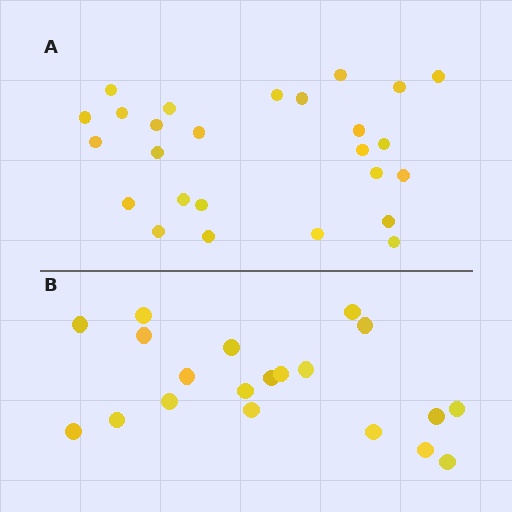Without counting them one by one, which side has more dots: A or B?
Region A (the top region) has more dots.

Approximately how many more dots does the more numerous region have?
Region A has about 6 more dots than region B.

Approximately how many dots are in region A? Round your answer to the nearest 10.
About 30 dots. (The exact count is 26, which rounds to 30.)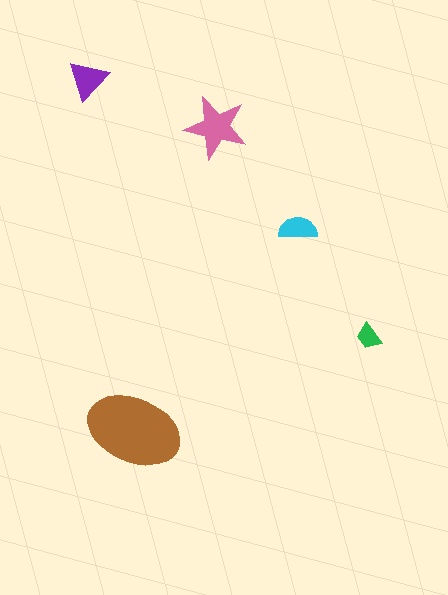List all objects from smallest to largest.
The green trapezoid, the cyan semicircle, the purple triangle, the pink star, the brown ellipse.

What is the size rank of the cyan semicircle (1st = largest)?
4th.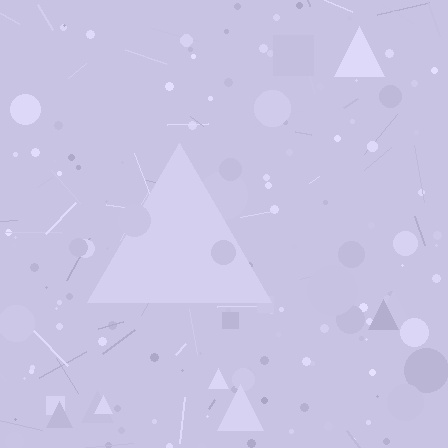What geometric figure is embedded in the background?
A triangle is embedded in the background.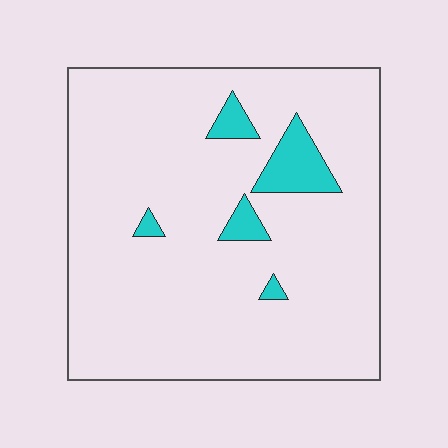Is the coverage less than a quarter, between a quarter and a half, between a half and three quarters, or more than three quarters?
Less than a quarter.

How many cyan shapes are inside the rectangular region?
5.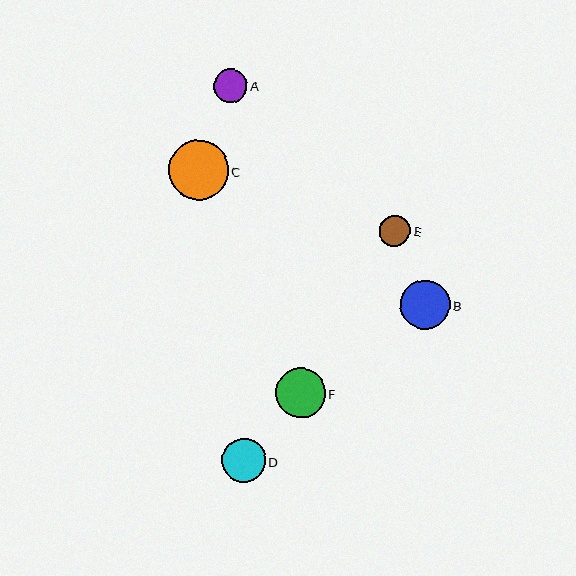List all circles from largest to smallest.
From largest to smallest: C, F, B, D, A, E.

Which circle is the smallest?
Circle E is the smallest with a size of approximately 31 pixels.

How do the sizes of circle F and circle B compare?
Circle F and circle B are approximately the same size.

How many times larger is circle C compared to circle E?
Circle C is approximately 1.9 times the size of circle E.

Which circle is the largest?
Circle C is the largest with a size of approximately 59 pixels.